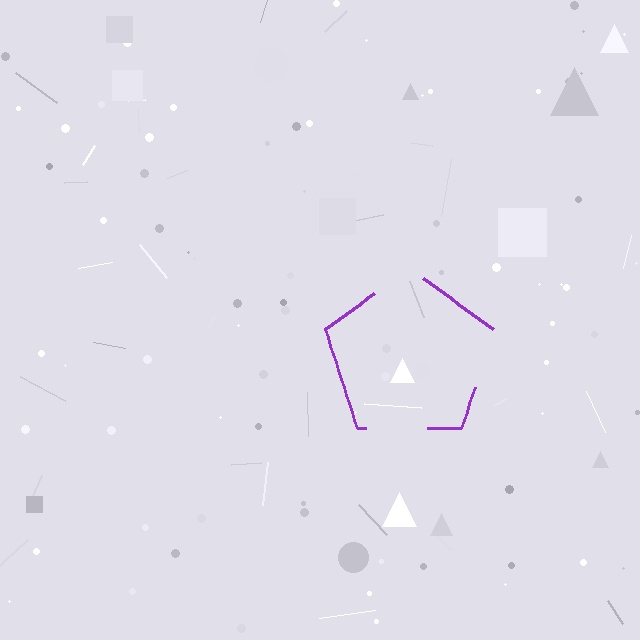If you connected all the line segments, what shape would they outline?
They would outline a pentagon.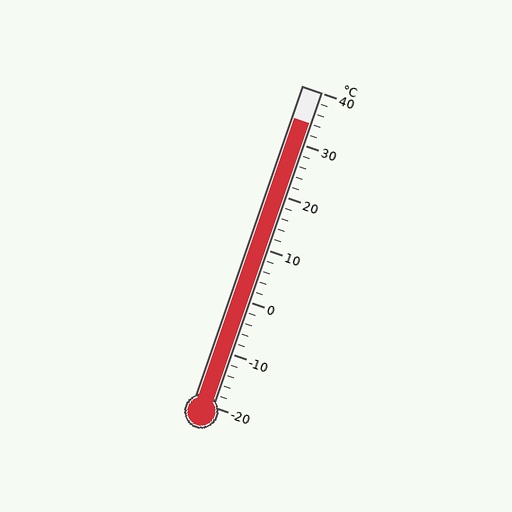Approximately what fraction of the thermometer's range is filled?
The thermometer is filled to approximately 90% of its range.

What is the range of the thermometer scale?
The thermometer scale ranges from -20°C to 40°C.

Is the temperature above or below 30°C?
The temperature is above 30°C.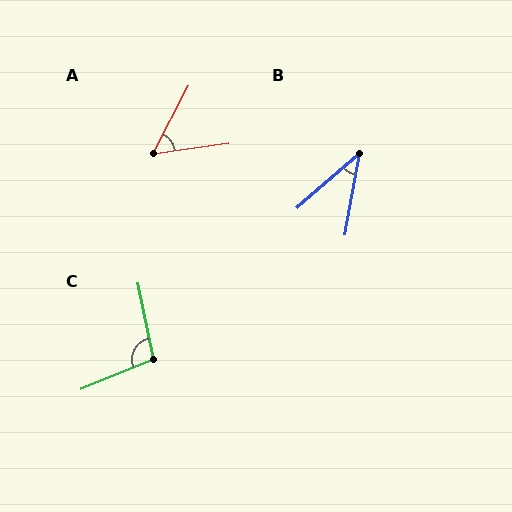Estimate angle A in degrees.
Approximately 55 degrees.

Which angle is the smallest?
B, at approximately 39 degrees.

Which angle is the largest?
C, at approximately 101 degrees.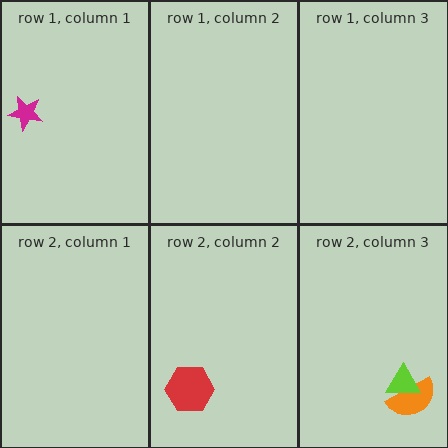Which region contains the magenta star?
The row 1, column 1 region.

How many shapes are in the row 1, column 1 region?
1.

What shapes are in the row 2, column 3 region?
The orange semicircle, the lime triangle.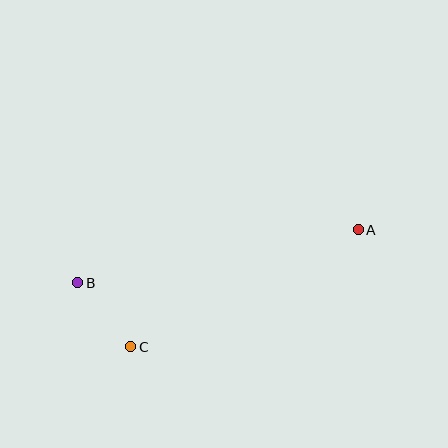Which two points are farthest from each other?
Points A and B are farthest from each other.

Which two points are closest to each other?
Points B and C are closest to each other.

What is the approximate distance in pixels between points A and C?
The distance between A and C is approximately 256 pixels.